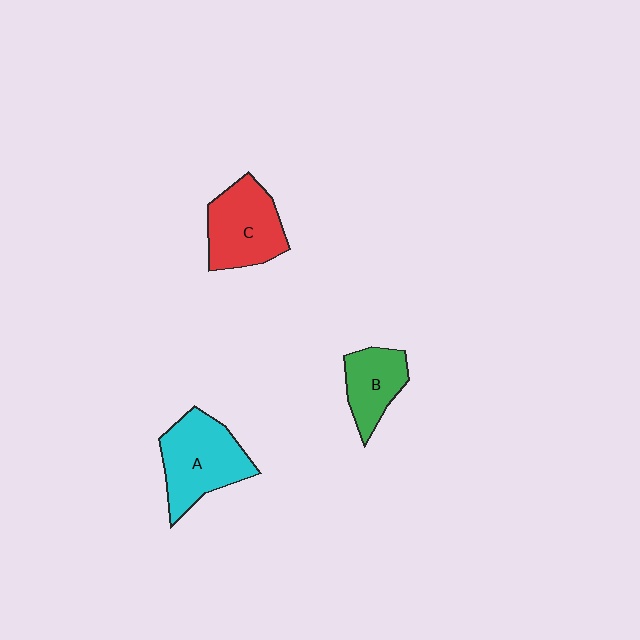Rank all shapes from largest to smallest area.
From largest to smallest: A (cyan), C (red), B (green).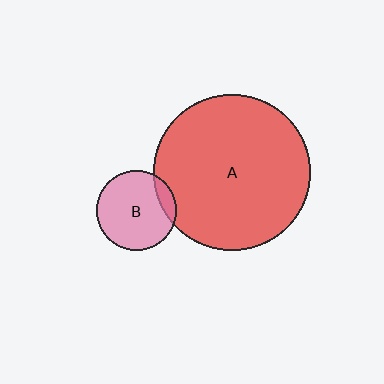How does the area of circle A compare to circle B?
Approximately 3.8 times.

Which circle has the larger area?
Circle A (red).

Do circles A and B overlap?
Yes.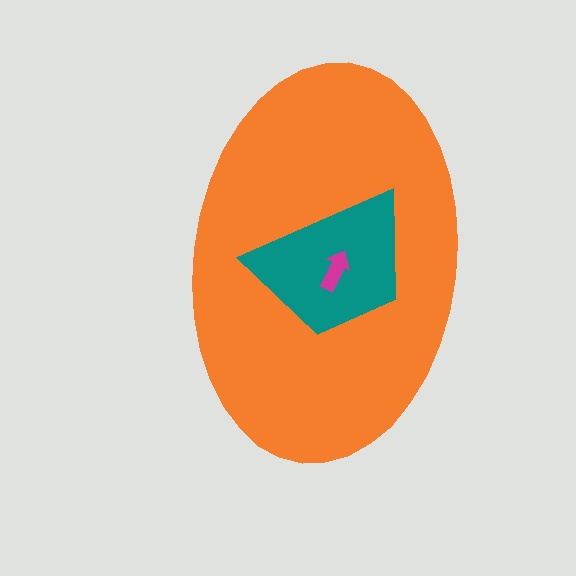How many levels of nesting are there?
3.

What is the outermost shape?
The orange ellipse.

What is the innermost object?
The magenta arrow.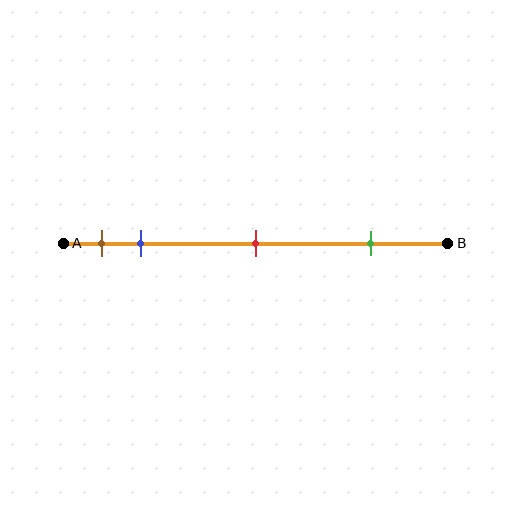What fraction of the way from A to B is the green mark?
The green mark is approximately 80% (0.8) of the way from A to B.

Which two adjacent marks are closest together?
The brown and blue marks are the closest adjacent pair.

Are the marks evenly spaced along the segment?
No, the marks are not evenly spaced.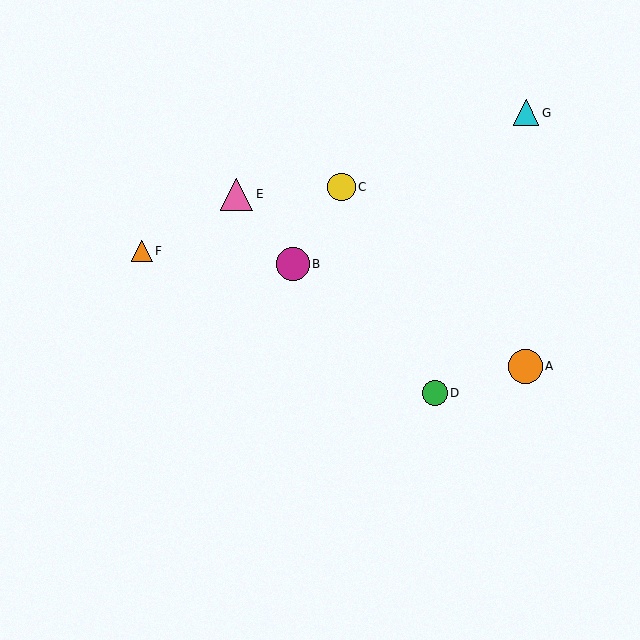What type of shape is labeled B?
Shape B is a magenta circle.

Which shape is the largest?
The orange circle (labeled A) is the largest.